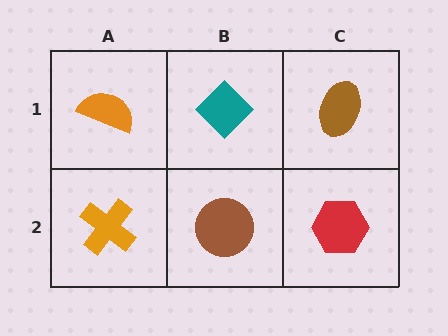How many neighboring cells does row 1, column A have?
2.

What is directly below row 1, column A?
An orange cross.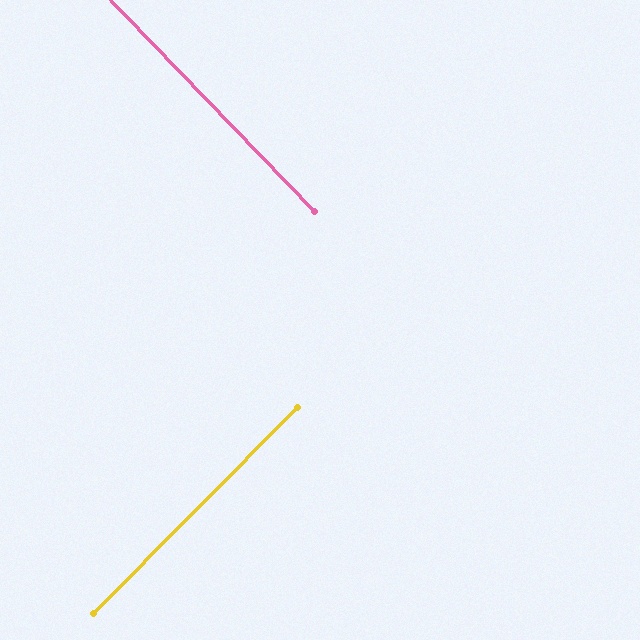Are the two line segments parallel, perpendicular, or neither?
Perpendicular — they meet at approximately 89°.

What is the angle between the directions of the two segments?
Approximately 89 degrees.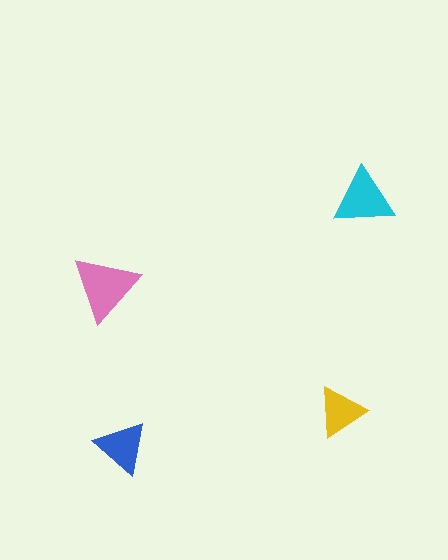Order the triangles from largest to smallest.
the pink one, the cyan one, the blue one, the yellow one.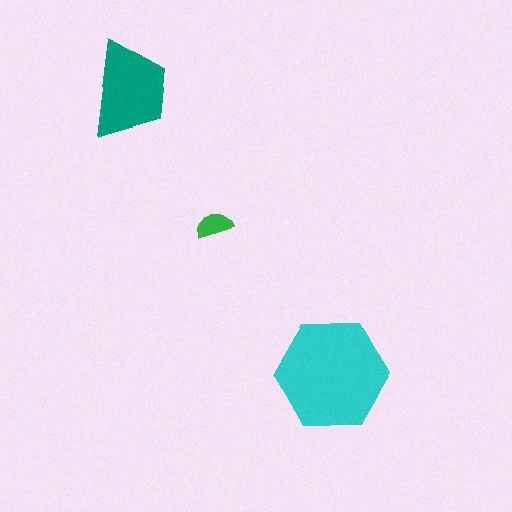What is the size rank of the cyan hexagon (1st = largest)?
1st.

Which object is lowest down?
The cyan hexagon is bottommost.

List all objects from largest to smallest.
The cyan hexagon, the teal trapezoid, the green semicircle.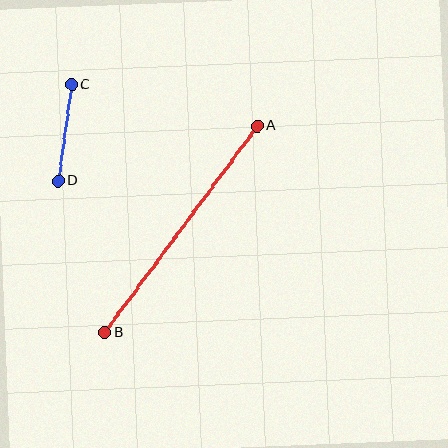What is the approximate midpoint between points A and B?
The midpoint is at approximately (181, 229) pixels.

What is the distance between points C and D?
The distance is approximately 97 pixels.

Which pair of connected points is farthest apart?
Points A and B are farthest apart.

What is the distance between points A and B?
The distance is approximately 257 pixels.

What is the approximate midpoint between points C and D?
The midpoint is at approximately (65, 133) pixels.